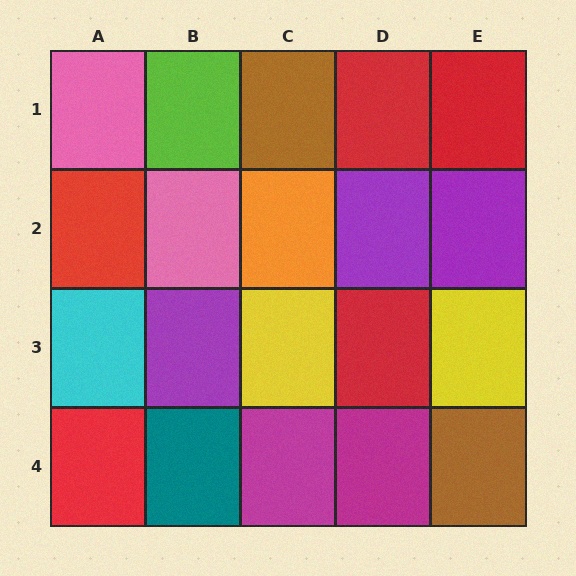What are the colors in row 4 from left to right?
Red, teal, magenta, magenta, brown.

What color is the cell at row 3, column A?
Cyan.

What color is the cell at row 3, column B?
Purple.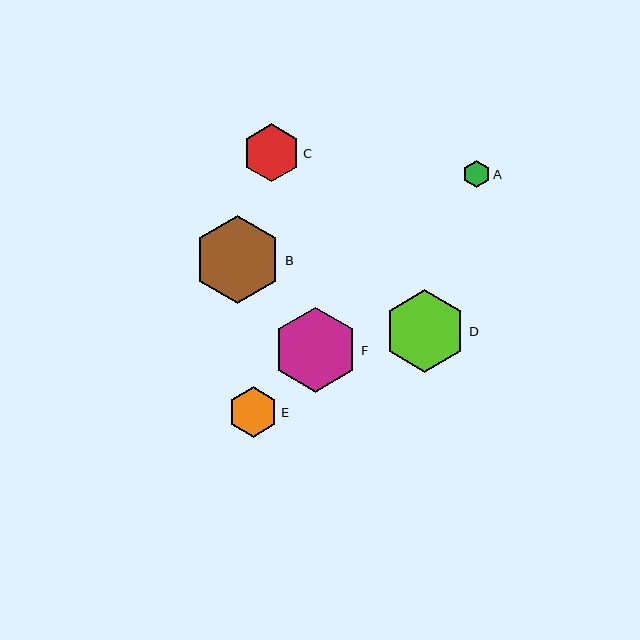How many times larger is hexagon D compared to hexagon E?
Hexagon D is approximately 1.6 times the size of hexagon E.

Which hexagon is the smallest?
Hexagon A is the smallest with a size of approximately 27 pixels.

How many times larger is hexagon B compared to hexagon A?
Hexagon B is approximately 3.3 times the size of hexagon A.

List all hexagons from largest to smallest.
From largest to smallest: B, F, D, C, E, A.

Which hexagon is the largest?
Hexagon B is the largest with a size of approximately 88 pixels.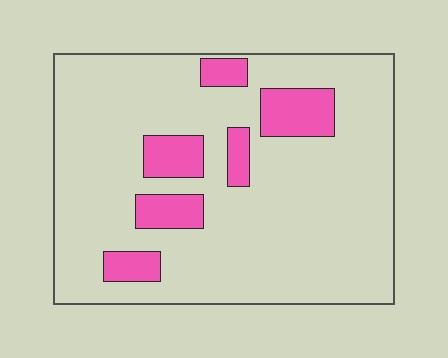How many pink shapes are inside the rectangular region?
6.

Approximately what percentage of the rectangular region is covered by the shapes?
Approximately 15%.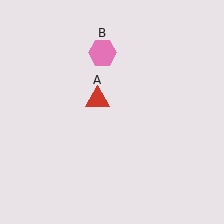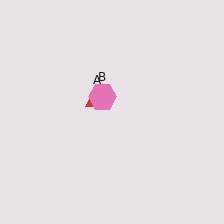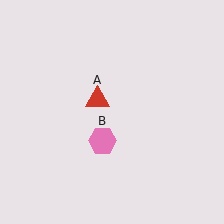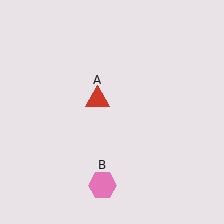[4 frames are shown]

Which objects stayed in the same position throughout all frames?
Red triangle (object A) remained stationary.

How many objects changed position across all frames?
1 object changed position: pink hexagon (object B).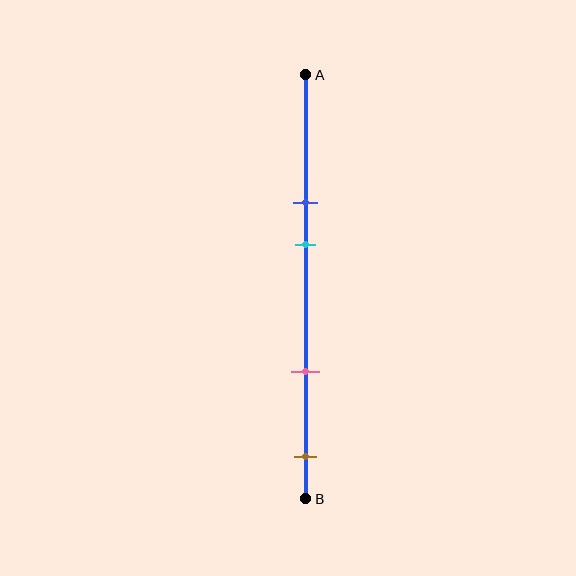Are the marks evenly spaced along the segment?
No, the marks are not evenly spaced.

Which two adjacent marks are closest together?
The blue and cyan marks are the closest adjacent pair.